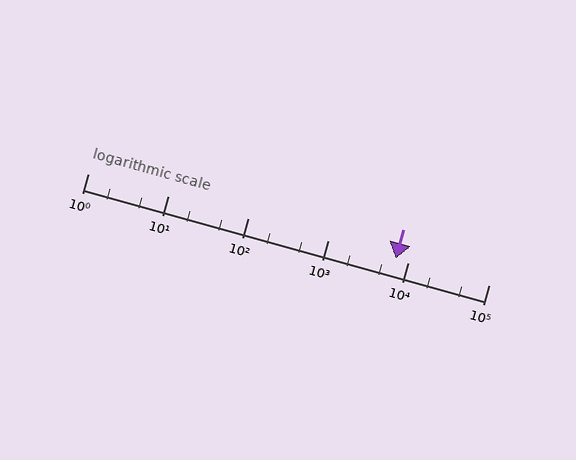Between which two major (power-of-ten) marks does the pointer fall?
The pointer is between 1000 and 10000.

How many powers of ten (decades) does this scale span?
The scale spans 5 decades, from 1 to 100000.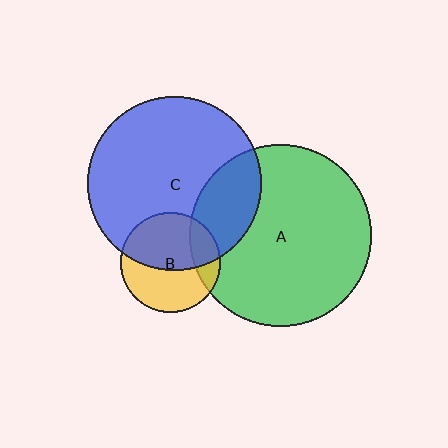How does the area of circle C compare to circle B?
Approximately 3.1 times.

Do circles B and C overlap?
Yes.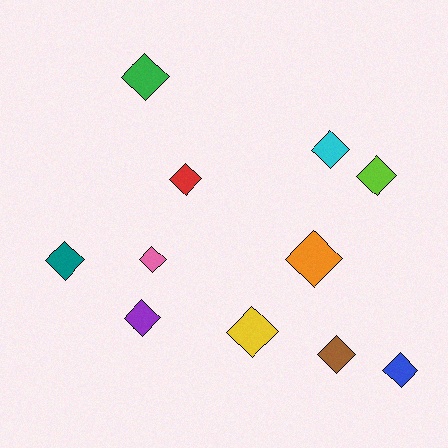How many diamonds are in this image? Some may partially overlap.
There are 11 diamonds.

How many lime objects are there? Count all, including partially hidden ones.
There is 1 lime object.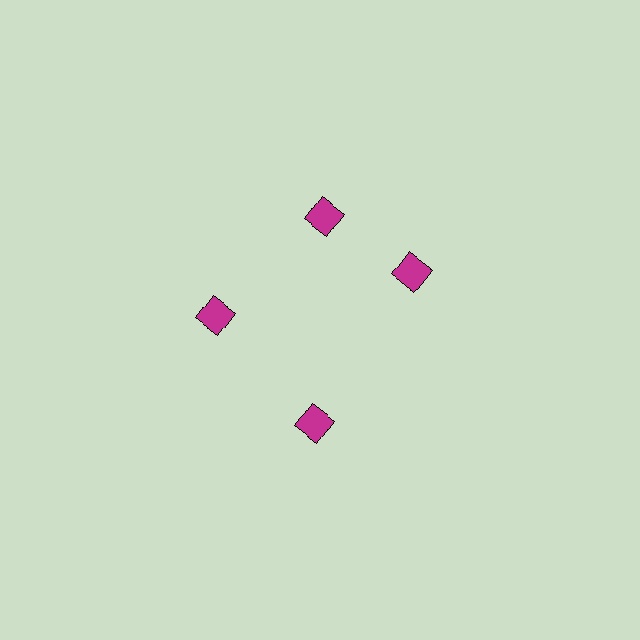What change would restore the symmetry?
The symmetry would be restored by rotating it back into even spacing with its neighbors so that all 4 squares sit at equal angles and equal distance from the center.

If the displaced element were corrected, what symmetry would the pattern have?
It would have 4-fold rotational symmetry — the pattern would map onto itself every 90 degrees.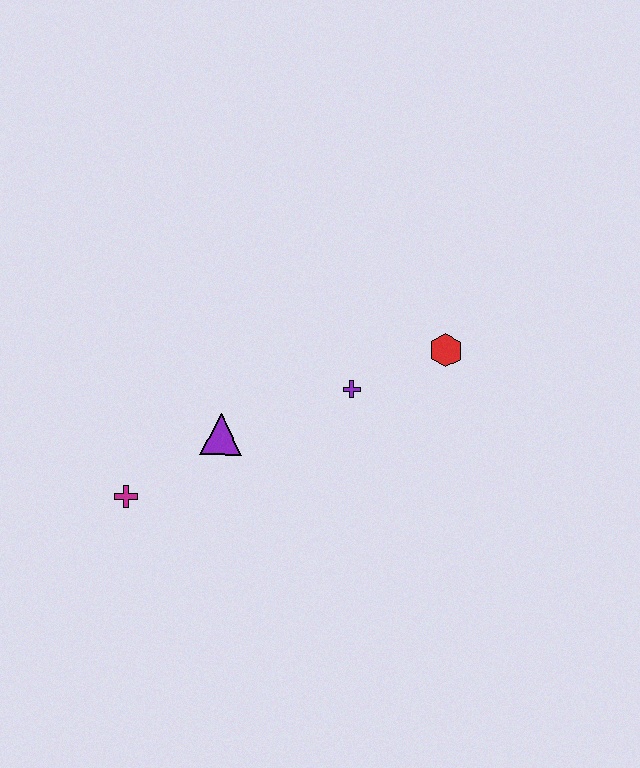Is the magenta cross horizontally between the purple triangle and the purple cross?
No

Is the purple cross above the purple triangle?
Yes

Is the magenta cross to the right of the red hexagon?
No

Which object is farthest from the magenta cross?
The red hexagon is farthest from the magenta cross.